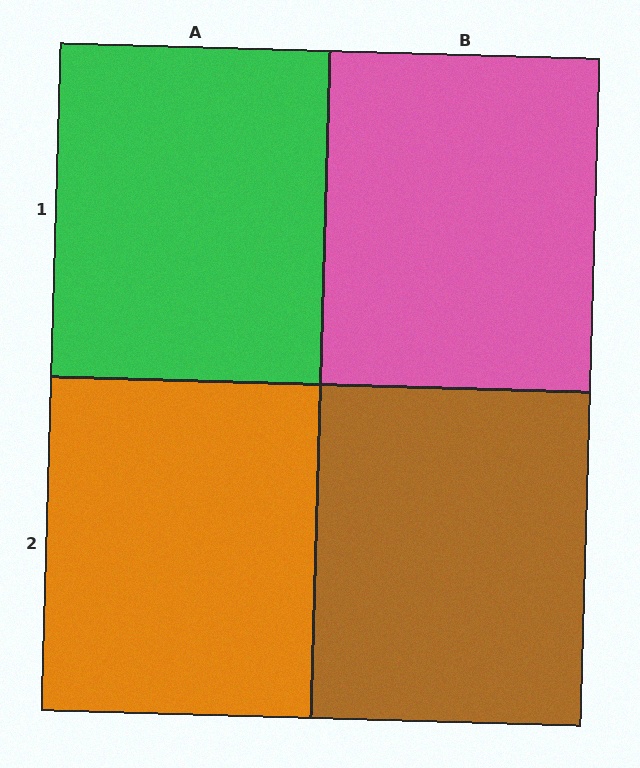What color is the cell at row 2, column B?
Brown.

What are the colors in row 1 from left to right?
Green, pink.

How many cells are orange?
1 cell is orange.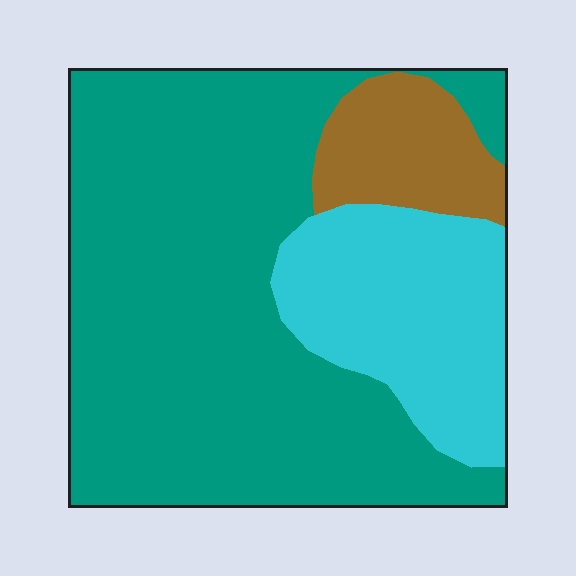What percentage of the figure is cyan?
Cyan covers around 25% of the figure.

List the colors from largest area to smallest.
From largest to smallest: teal, cyan, brown.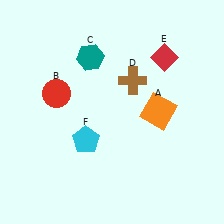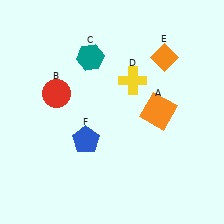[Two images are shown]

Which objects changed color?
D changed from brown to yellow. E changed from red to orange. F changed from cyan to blue.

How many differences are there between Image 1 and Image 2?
There are 3 differences between the two images.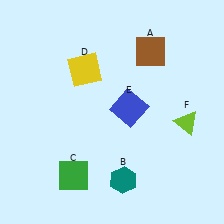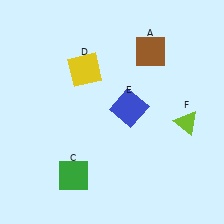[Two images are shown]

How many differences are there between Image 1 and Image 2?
There is 1 difference between the two images.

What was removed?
The teal hexagon (B) was removed in Image 2.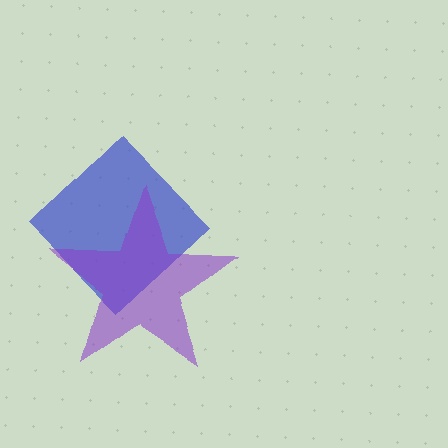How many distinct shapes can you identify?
There are 2 distinct shapes: a blue diamond, a purple star.